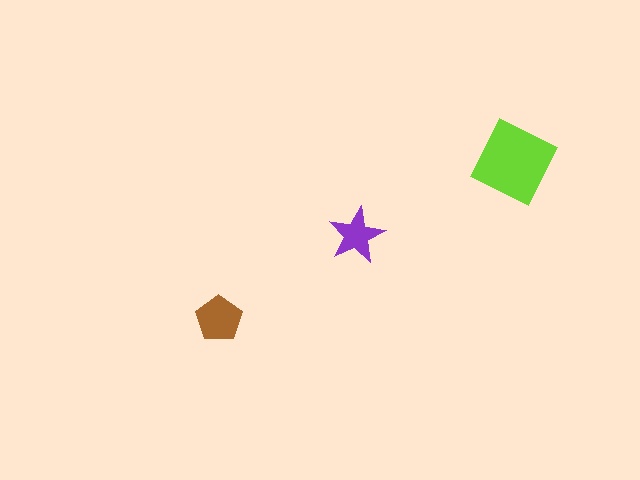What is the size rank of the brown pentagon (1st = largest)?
2nd.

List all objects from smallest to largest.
The purple star, the brown pentagon, the lime diamond.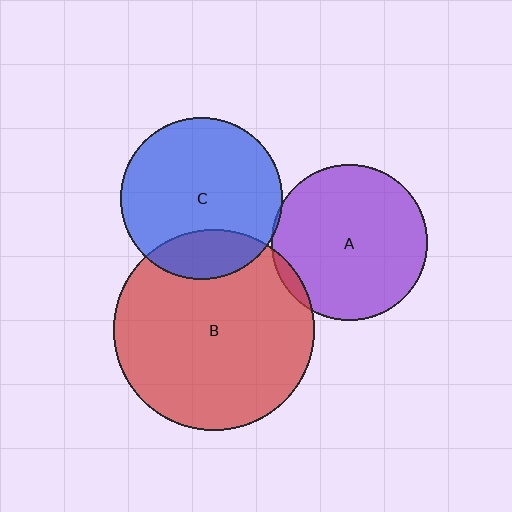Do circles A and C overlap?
Yes.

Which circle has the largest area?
Circle B (red).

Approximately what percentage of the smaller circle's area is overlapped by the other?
Approximately 5%.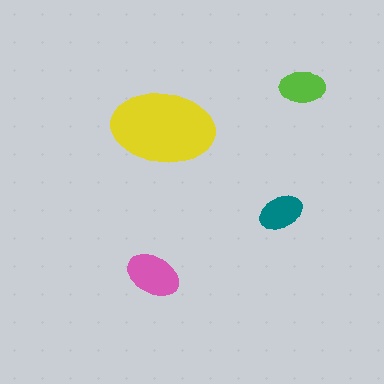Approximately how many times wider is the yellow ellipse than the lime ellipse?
About 2 times wider.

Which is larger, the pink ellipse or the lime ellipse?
The pink one.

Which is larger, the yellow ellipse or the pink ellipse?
The yellow one.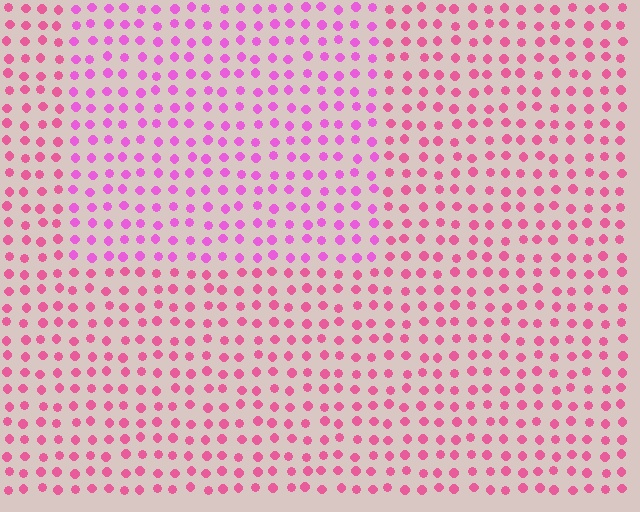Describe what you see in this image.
The image is filled with small pink elements in a uniform arrangement. A rectangle-shaped region is visible where the elements are tinted to a slightly different hue, forming a subtle color boundary.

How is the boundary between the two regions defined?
The boundary is defined purely by a slight shift in hue (about 27 degrees). Spacing, size, and orientation are identical on both sides.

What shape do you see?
I see a rectangle.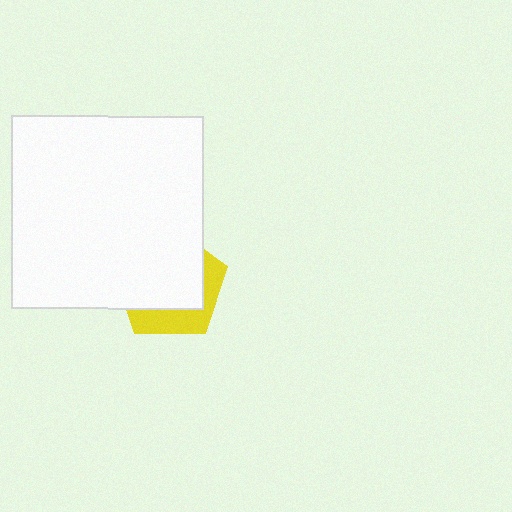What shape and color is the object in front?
The object in front is a white square.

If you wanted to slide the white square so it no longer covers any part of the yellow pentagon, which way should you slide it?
Slide it toward the upper-left — that is the most direct way to separate the two shapes.